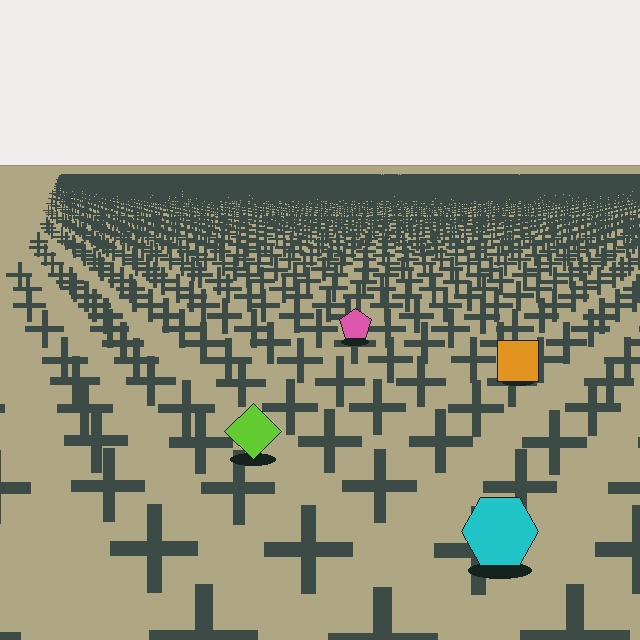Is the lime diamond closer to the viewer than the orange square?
Yes. The lime diamond is closer — you can tell from the texture gradient: the ground texture is coarser near it.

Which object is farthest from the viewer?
The pink pentagon is farthest from the viewer. It appears smaller and the ground texture around it is denser.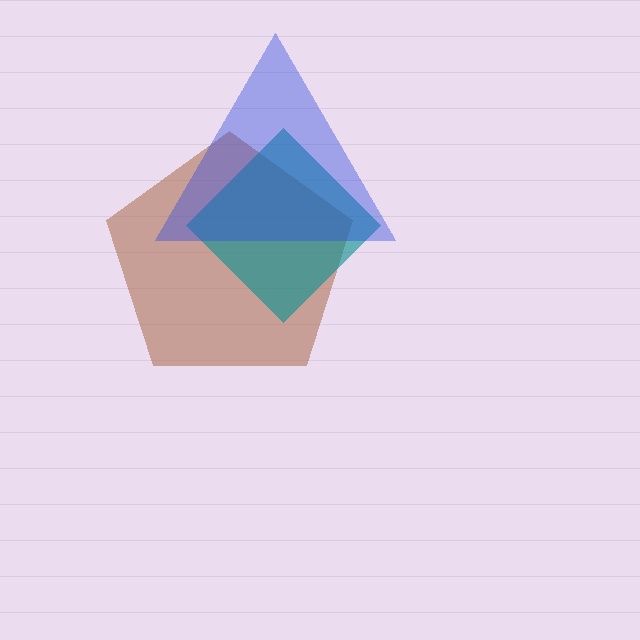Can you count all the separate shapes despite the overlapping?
Yes, there are 3 separate shapes.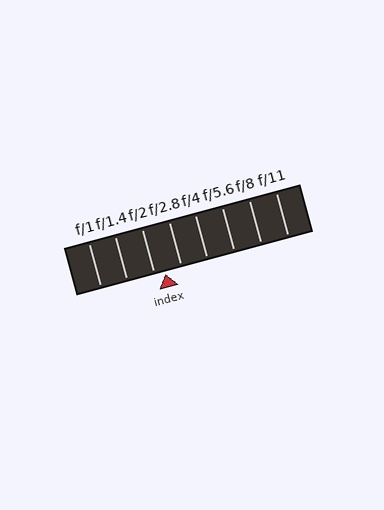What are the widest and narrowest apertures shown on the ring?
The widest aperture shown is f/1 and the narrowest is f/11.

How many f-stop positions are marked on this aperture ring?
There are 8 f-stop positions marked.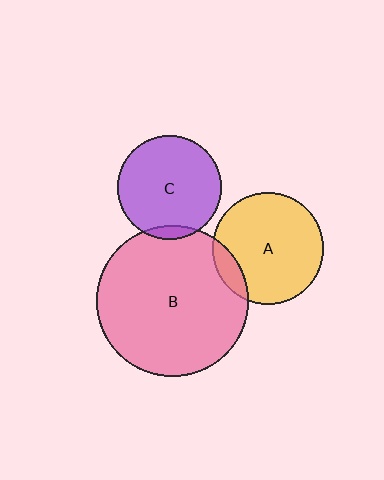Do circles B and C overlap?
Yes.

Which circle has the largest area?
Circle B (pink).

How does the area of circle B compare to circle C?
Approximately 2.1 times.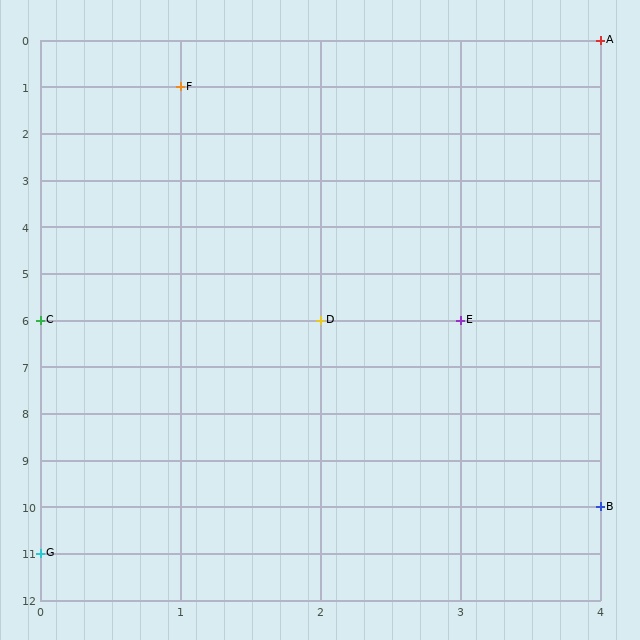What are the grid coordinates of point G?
Point G is at grid coordinates (0, 11).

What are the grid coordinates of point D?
Point D is at grid coordinates (2, 6).